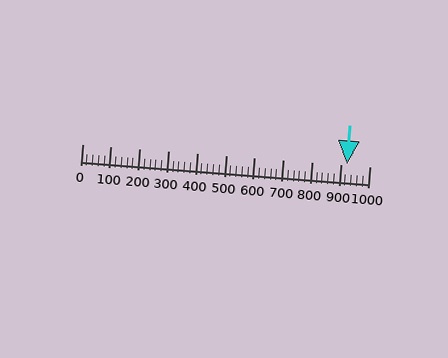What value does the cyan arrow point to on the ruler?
The cyan arrow points to approximately 920.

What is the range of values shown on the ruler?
The ruler shows values from 0 to 1000.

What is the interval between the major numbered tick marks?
The major tick marks are spaced 100 units apart.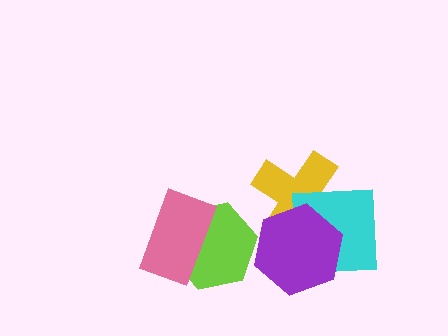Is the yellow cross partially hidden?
Yes, it is partially covered by another shape.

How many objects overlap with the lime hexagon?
1 object overlaps with the lime hexagon.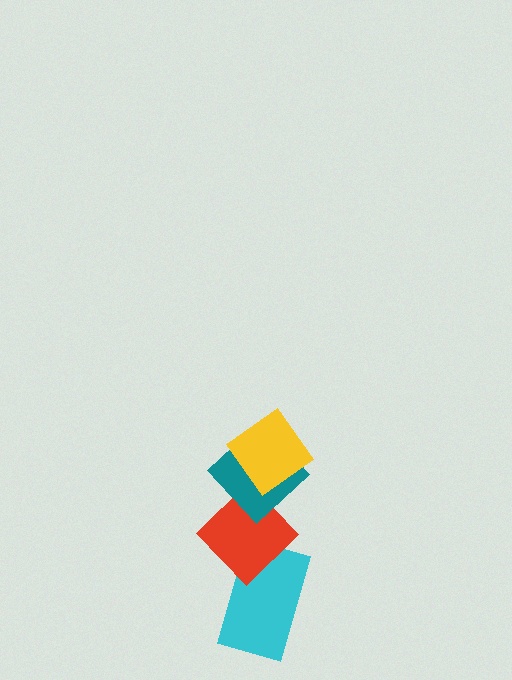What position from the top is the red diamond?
The red diamond is 3rd from the top.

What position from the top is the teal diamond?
The teal diamond is 2nd from the top.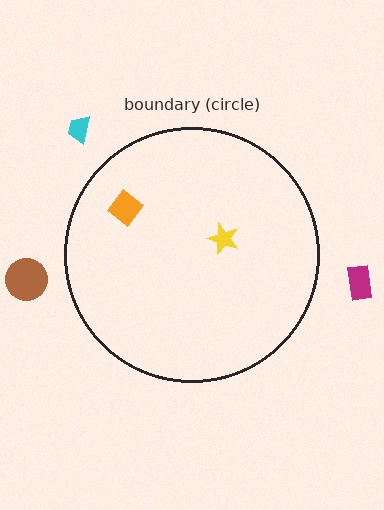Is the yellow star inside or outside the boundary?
Inside.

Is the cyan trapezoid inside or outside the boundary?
Outside.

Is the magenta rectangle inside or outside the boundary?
Outside.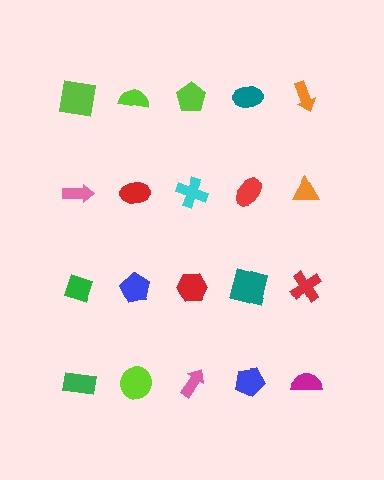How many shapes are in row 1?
5 shapes.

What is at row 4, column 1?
A green rectangle.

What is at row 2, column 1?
A pink arrow.